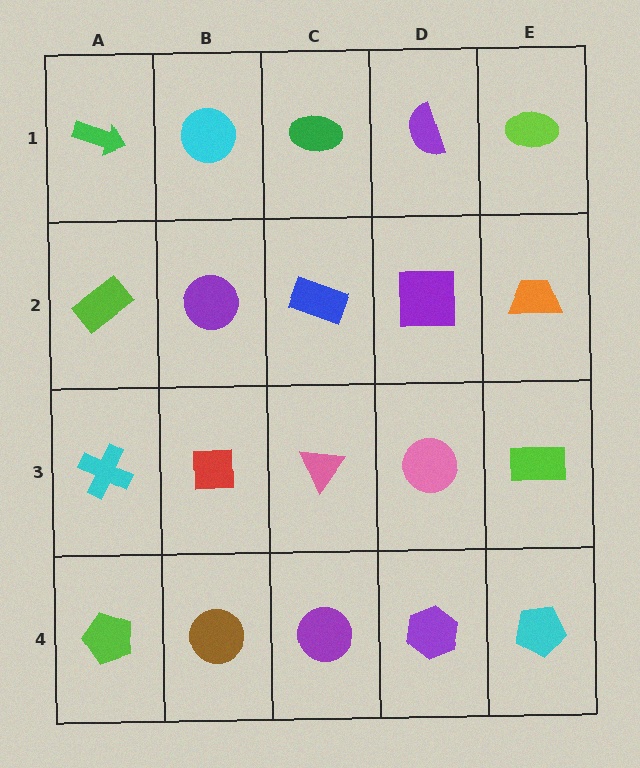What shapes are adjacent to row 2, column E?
A lime ellipse (row 1, column E), a lime rectangle (row 3, column E), a purple square (row 2, column D).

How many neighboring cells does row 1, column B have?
3.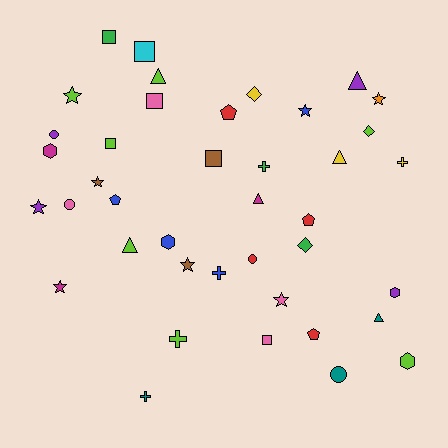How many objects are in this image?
There are 40 objects.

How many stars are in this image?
There are 8 stars.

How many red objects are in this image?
There are 4 red objects.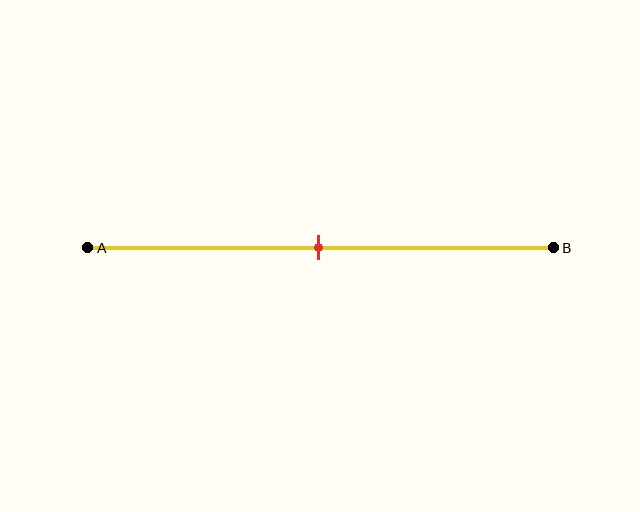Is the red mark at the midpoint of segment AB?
Yes, the mark is approximately at the midpoint.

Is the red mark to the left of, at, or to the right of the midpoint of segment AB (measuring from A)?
The red mark is approximately at the midpoint of segment AB.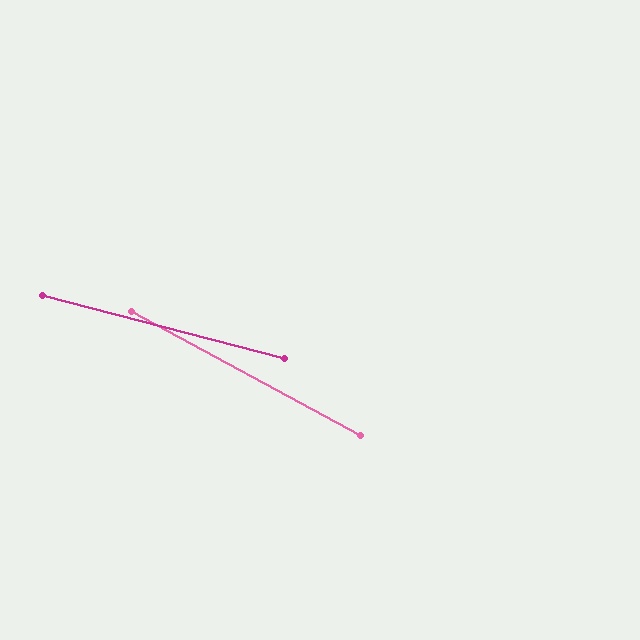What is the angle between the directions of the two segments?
Approximately 14 degrees.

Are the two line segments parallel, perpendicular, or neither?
Neither parallel nor perpendicular — they differ by about 14°.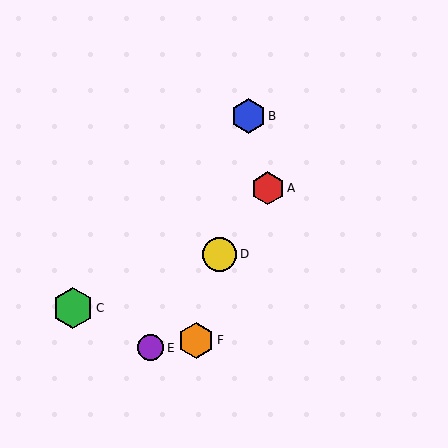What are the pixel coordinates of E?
Object E is at (151, 348).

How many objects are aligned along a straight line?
3 objects (A, D, E) are aligned along a straight line.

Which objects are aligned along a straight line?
Objects A, D, E are aligned along a straight line.